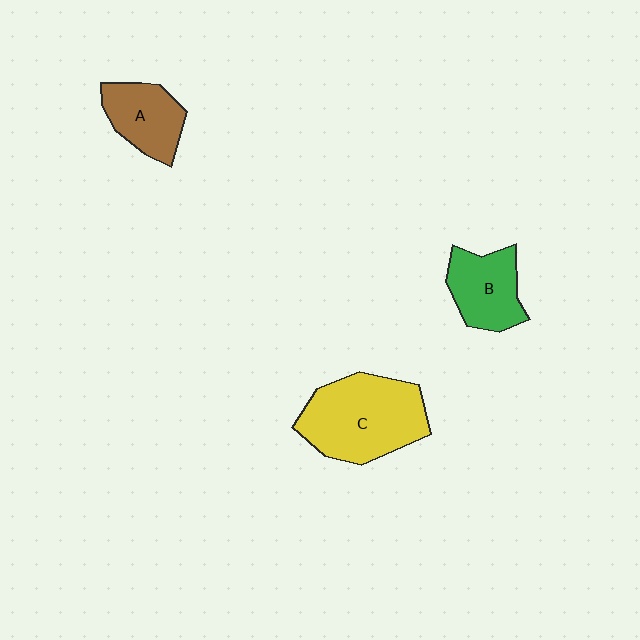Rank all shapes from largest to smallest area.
From largest to smallest: C (yellow), B (green), A (brown).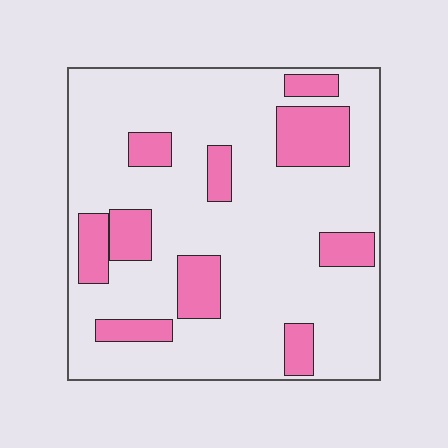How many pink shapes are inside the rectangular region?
10.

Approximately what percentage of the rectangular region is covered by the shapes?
Approximately 20%.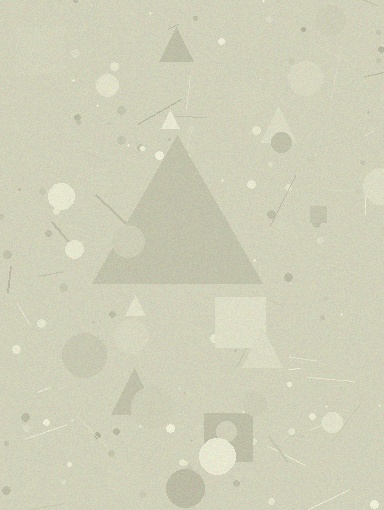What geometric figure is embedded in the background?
A triangle is embedded in the background.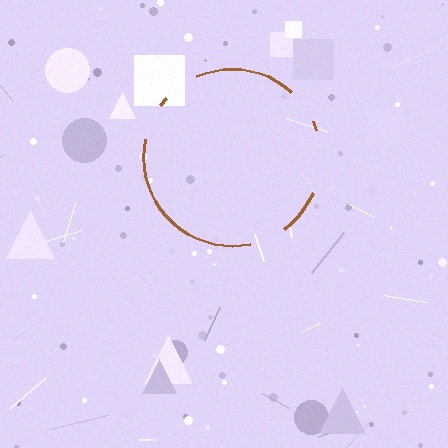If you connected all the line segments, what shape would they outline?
They would outline a circle.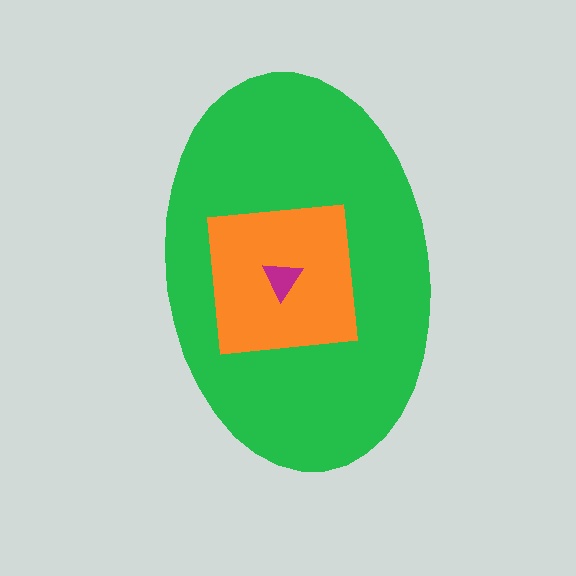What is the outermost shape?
The green ellipse.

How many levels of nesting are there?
3.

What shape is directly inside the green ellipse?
The orange square.